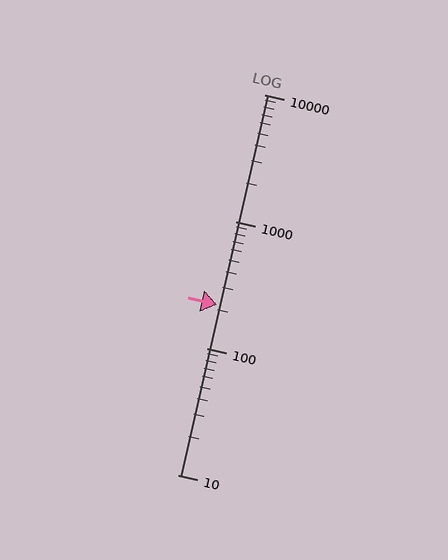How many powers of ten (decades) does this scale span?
The scale spans 3 decades, from 10 to 10000.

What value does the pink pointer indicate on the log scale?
The pointer indicates approximately 220.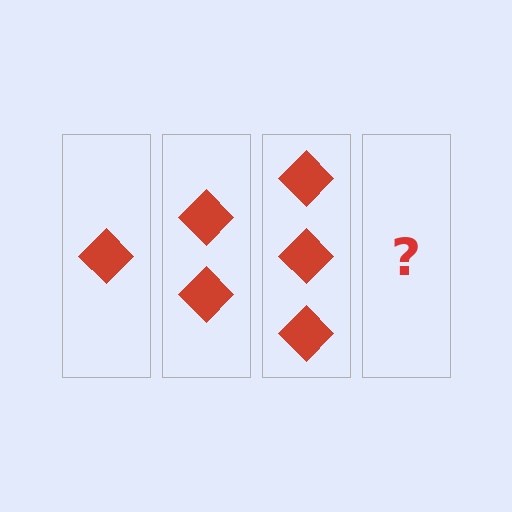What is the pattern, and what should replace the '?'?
The pattern is that each step adds one more diamond. The '?' should be 4 diamonds.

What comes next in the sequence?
The next element should be 4 diamonds.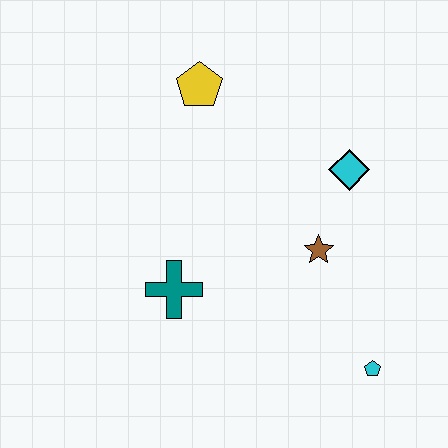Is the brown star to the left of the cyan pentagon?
Yes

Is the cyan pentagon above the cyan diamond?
No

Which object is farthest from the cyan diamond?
The teal cross is farthest from the cyan diamond.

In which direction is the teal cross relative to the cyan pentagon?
The teal cross is to the left of the cyan pentagon.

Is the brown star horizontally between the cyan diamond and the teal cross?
Yes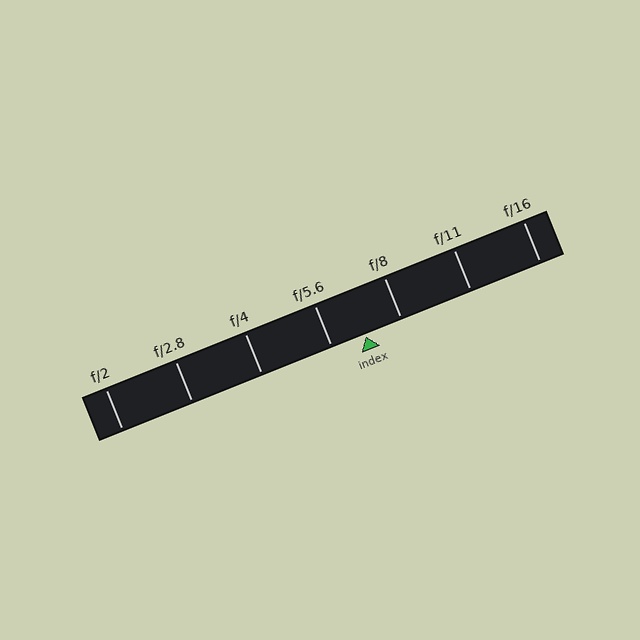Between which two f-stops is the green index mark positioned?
The index mark is between f/5.6 and f/8.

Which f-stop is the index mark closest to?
The index mark is closest to f/5.6.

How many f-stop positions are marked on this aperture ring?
There are 7 f-stop positions marked.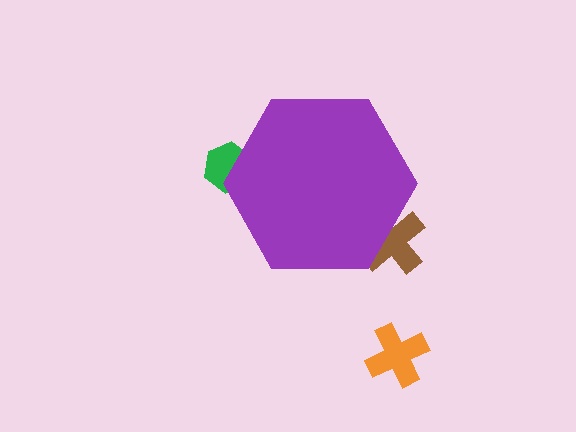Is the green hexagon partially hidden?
Yes, the green hexagon is partially hidden behind the purple hexagon.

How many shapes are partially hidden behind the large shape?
2 shapes are partially hidden.